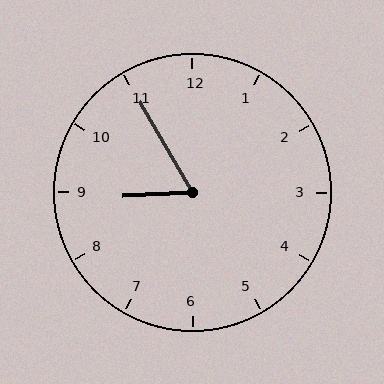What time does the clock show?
8:55.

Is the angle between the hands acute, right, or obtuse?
It is acute.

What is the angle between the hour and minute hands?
Approximately 62 degrees.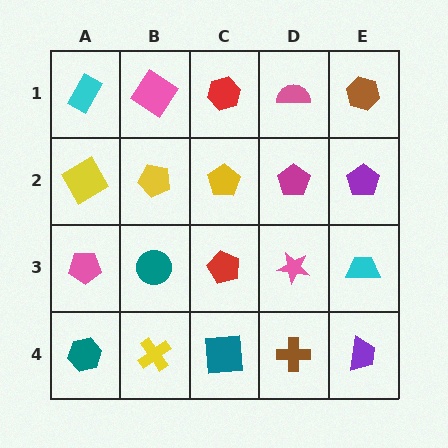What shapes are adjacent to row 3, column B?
A yellow pentagon (row 2, column B), a yellow cross (row 4, column B), a pink pentagon (row 3, column A), a red pentagon (row 3, column C).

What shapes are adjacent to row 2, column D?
A pink semicircle (row 1, column D), a pink star (row 3, column D), a yellow pentagon (row 2, column C), a purple pentagon (row 2, column E).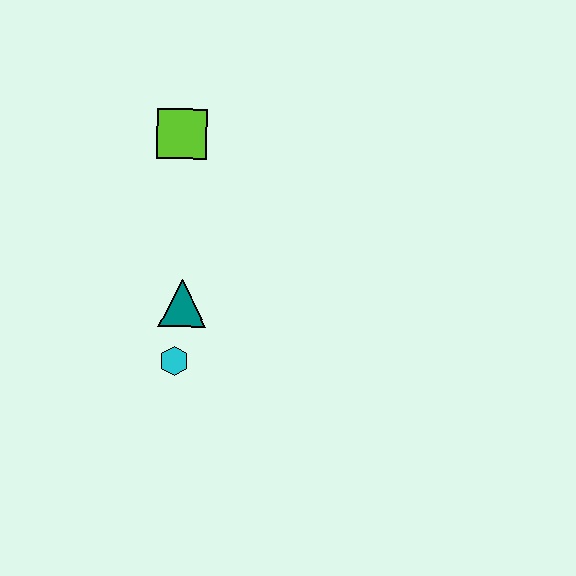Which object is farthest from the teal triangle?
The lime square is farthest from the teal triangle.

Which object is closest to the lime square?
The teal triangle is closest to the lime square.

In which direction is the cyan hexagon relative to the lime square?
The cyan hexagon is below the lime square.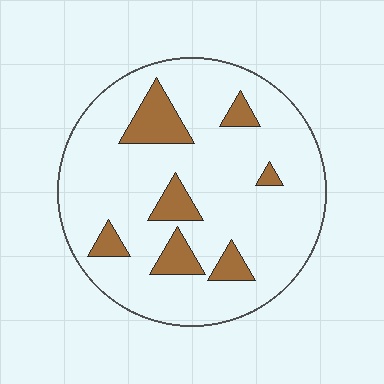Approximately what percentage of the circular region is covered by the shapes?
Approximately 15%.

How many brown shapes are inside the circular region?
7.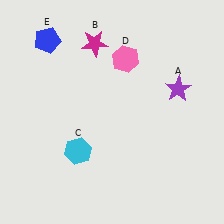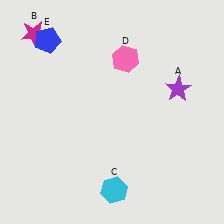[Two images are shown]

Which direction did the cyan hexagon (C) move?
The cyan hexagon (C) moved down.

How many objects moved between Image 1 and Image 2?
2 objects moved between the two images.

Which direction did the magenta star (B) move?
The magenta star (B) moved left.